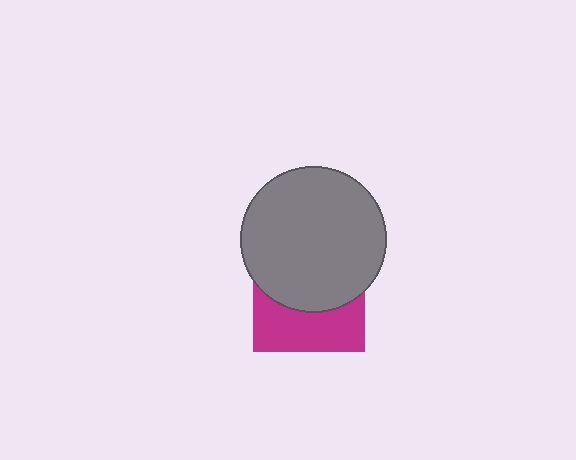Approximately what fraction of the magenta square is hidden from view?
Roughly 58% of the magenta square is hidden behind the gray circle.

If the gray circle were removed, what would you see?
You would see the complete magenta square.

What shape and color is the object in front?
The object in front is a gray circle.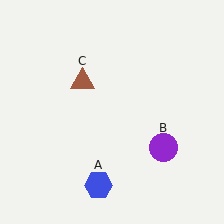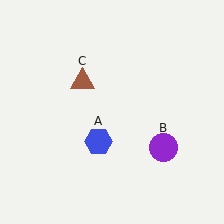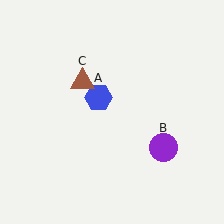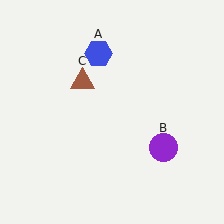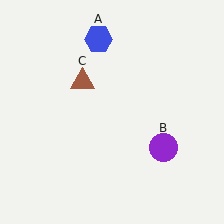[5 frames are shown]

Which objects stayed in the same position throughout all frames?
Purple circle (object B) and brown triangle (object C) remained stationary.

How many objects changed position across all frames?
1 object changed position: blue hexagon (object A).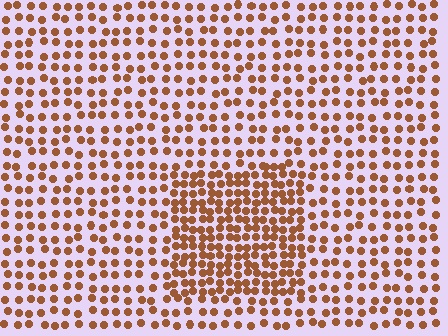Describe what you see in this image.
The image contains small brown elements arranged at two different densities. A rectangle-shaped region is visible where the elements are more densely packed than the surrounding area.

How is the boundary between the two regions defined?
The boundary is defined by a change in element density (approximately 1.9x ratio). All elements are the same color, size, and shape.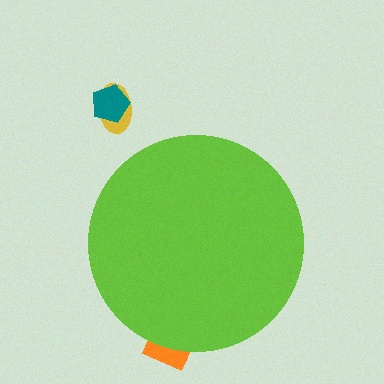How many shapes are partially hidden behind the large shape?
1 shape is partially hidden.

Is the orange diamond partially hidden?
Yes, the orange diamond is partially hidden behind the lime circle.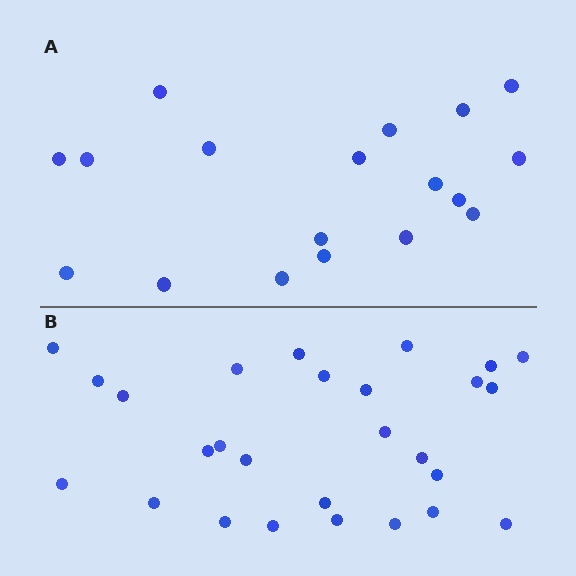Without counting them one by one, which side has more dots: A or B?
Region B (the bottom region) has more dots.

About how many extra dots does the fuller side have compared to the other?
Region B has roughly 8 or so more dots than region A.